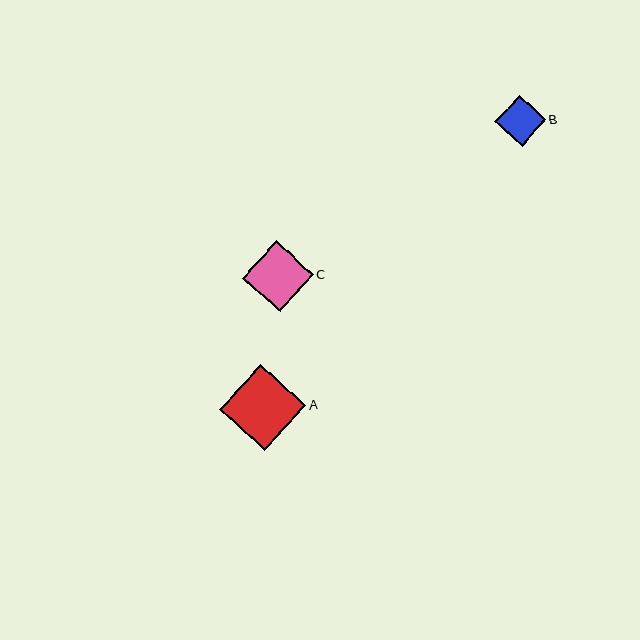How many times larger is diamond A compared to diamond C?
Diamond A is approximately 1.2 times the size of diamond C.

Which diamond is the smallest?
Diamond B is the smallest with a size of approximately 51 pixels.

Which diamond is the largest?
Diamond A is the largest with a size of approximately 86 pixels.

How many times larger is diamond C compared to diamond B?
Diamond C is approximately 1.4 times the size of diamond B.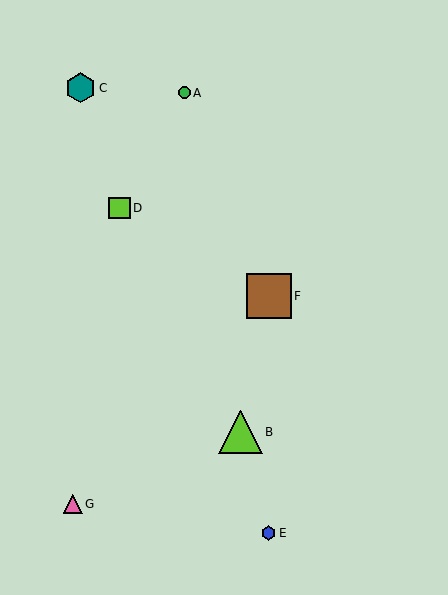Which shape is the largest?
The brown square (labeled F) is the largest.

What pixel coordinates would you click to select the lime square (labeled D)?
Click at (120, 208) to select the lime square D.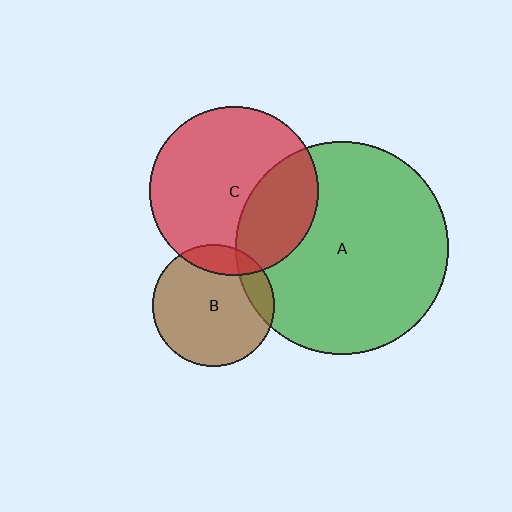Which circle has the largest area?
Circle A (green).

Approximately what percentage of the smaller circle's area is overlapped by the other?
Approximately 15%.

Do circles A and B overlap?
Yes.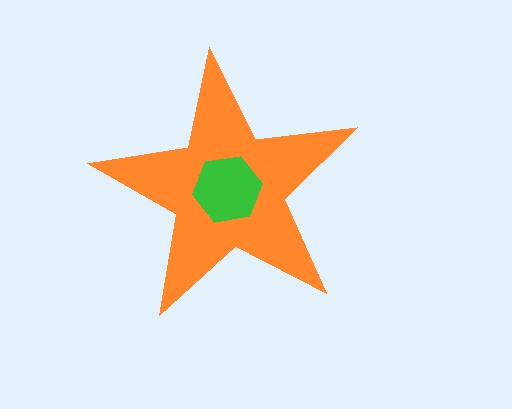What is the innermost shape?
The green hexagon.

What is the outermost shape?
The orange star.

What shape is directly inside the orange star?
The green hexagon.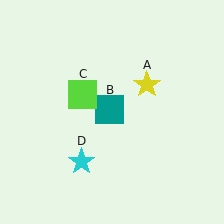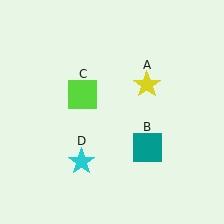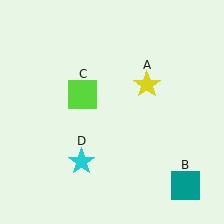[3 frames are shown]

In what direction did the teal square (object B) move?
The teal square (object B) moved down and to the right.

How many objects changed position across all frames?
1 object changed position: teal square (object B).